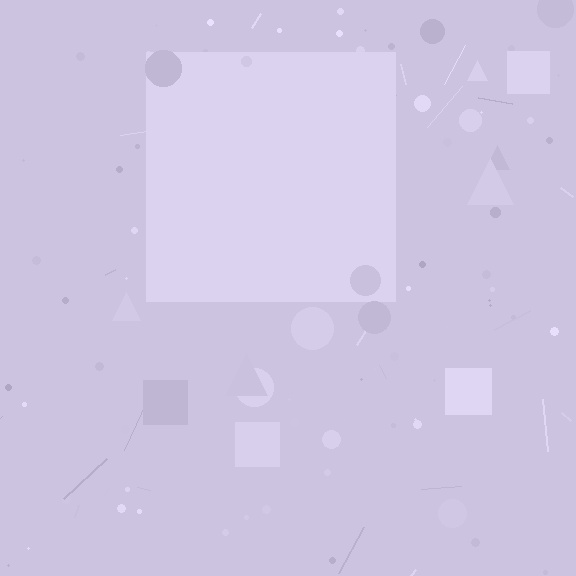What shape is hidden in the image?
A square is hidden in the image.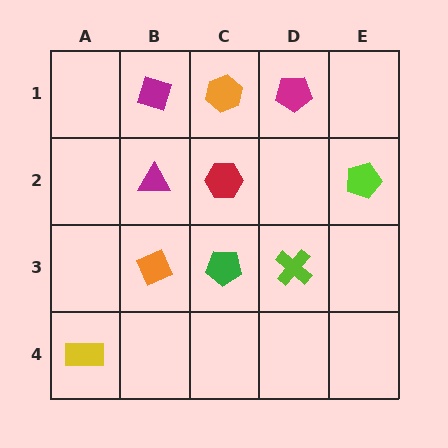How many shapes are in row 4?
1 shape.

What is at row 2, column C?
A red hexagon.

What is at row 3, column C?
A green pentagon.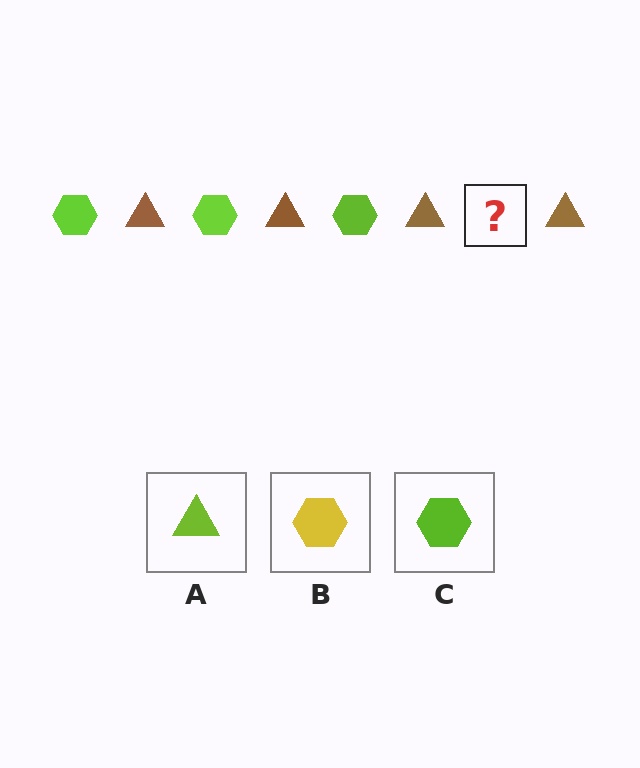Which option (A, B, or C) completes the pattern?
C.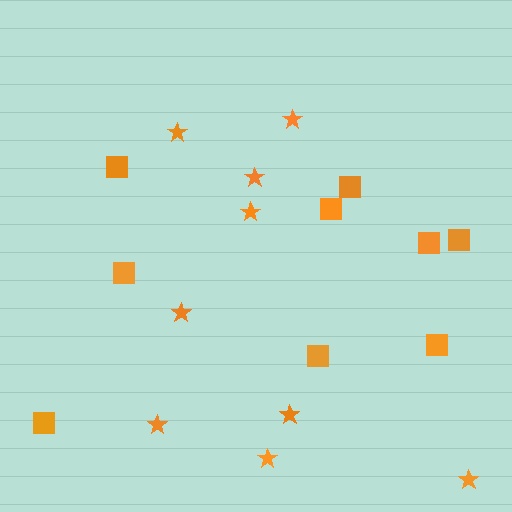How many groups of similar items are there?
There are 2 groups: one group of stars (9) and one group of squares (9).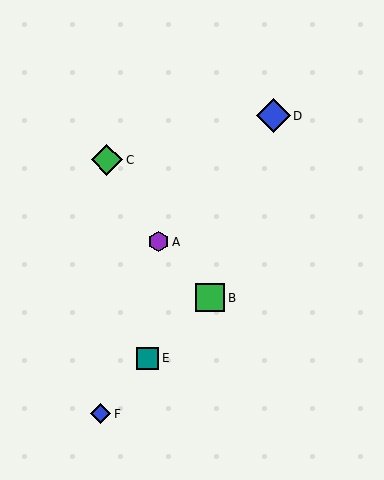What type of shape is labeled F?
Shape F is a blue diamond.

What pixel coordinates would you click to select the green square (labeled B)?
Click at (210, 298) to select the green square B.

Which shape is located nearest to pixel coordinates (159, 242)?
The purple hexagon (labeled A) at (159, 242) is nearest to that location.